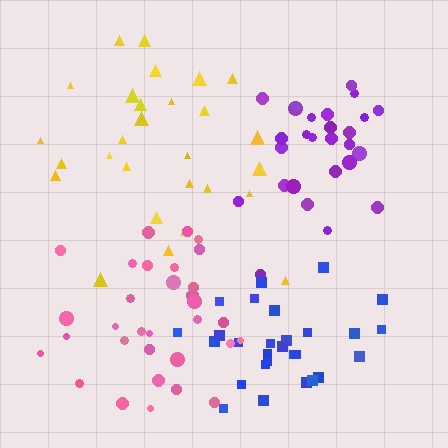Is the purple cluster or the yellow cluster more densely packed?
Purple.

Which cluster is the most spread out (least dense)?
Yellow.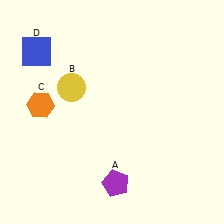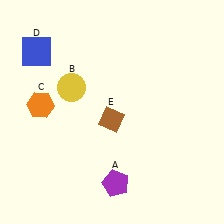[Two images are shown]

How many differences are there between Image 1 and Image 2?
There is 1 difference between the two images.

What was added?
A brown diamond (E) was added in Image 2.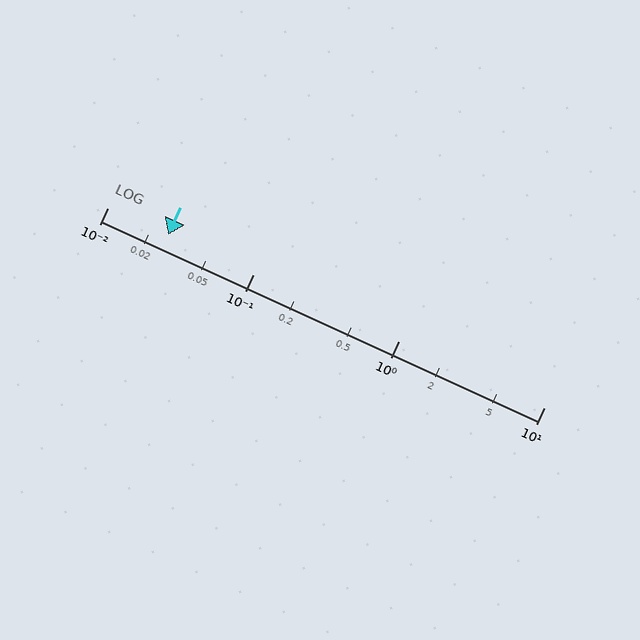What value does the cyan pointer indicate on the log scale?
The pointer indicates approximately 0.026.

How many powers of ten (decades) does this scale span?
The scale spans 3 decades, from 0.01 to 10.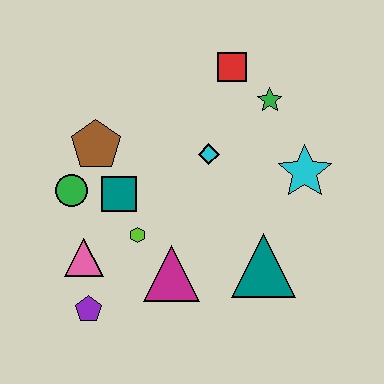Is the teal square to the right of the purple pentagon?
Yes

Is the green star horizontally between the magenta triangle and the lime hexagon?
No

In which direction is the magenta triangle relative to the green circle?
The magenta triangle is to the right of the green circle.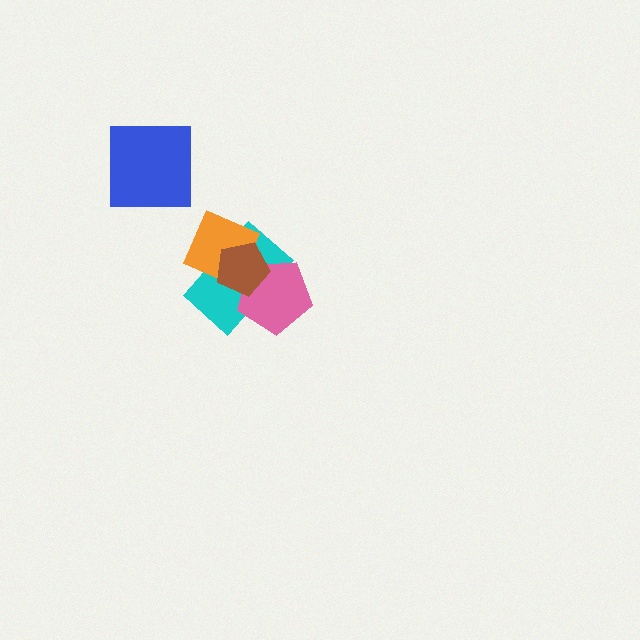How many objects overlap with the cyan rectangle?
3 objects overlap with the cyan rectangle.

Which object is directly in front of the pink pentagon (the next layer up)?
The orange diamond is directly in front of the pink pentagon.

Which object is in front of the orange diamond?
The brown pentagon is in front of the orange diamond.